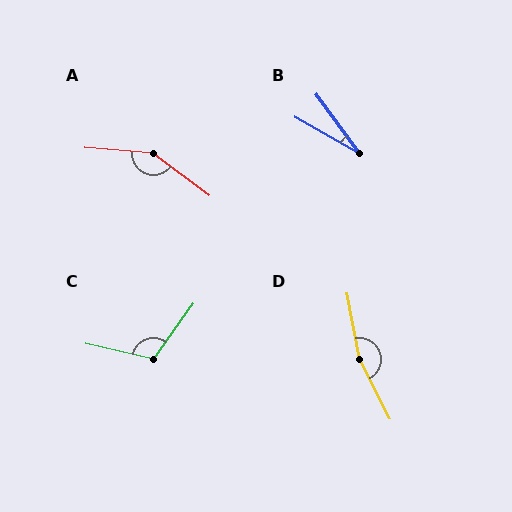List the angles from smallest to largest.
B (24°), C (113°), A (148°), D (163°).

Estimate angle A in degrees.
Approximately 148 degrees.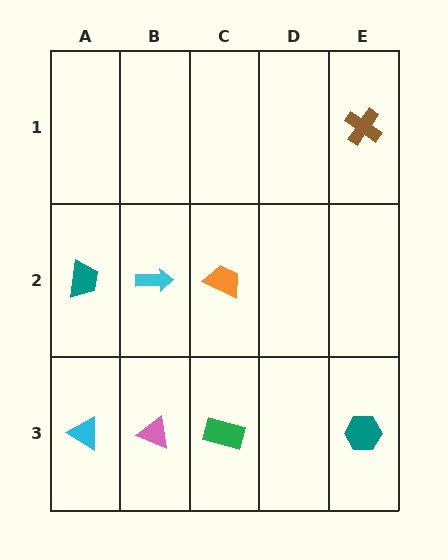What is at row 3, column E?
A teal hexagon.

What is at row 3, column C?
A green rectangle.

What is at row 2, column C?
An orange trapezoid.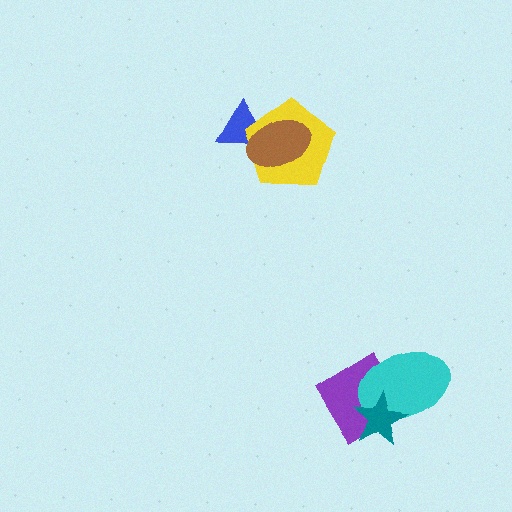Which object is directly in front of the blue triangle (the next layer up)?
The yellow pentagon is directly in front of the blue triangle.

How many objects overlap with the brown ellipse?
2 objects overlap with the brown ellipse.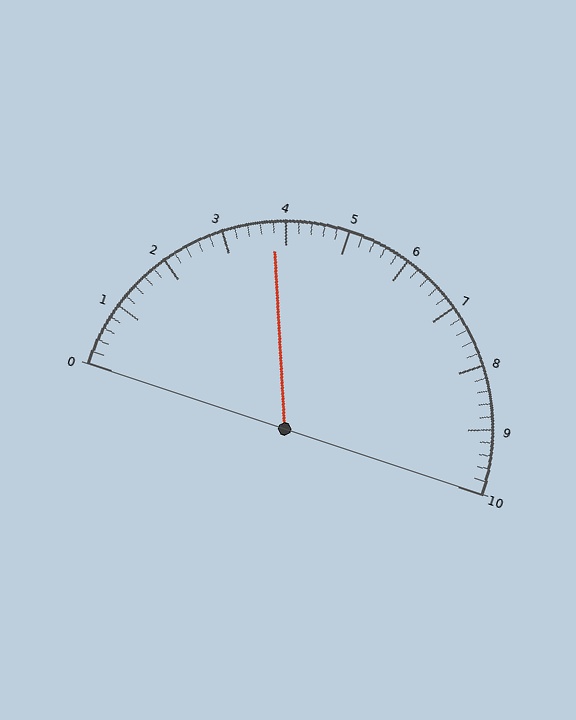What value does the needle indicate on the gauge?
The needle indicates approximately 3.8.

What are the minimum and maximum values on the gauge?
The gauge ranges from 0 to 10.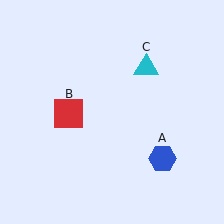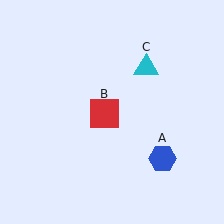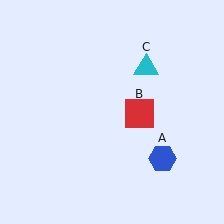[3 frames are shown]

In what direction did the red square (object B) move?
The red square (object B) moved right.